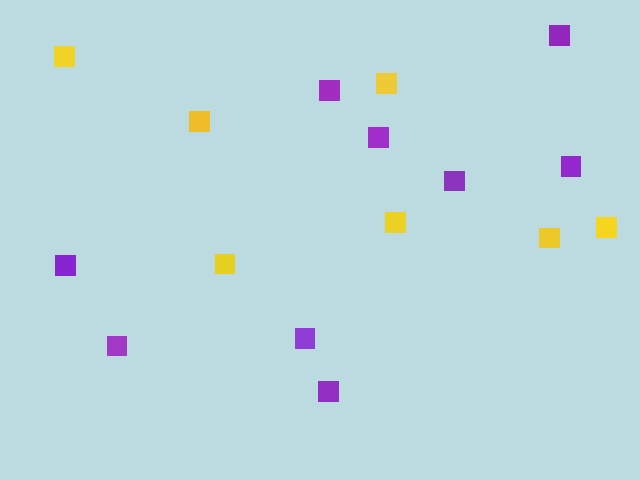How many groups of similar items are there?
There are 2 groups: one group of purple squares (9) and one group of yellow squares (7).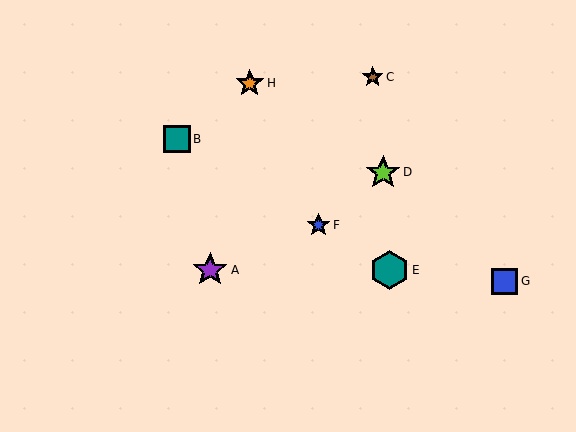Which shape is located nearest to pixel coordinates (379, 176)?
The lime star (labeled D) at (383, 173) is nearest to that location.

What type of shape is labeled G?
Shape G is a blue square.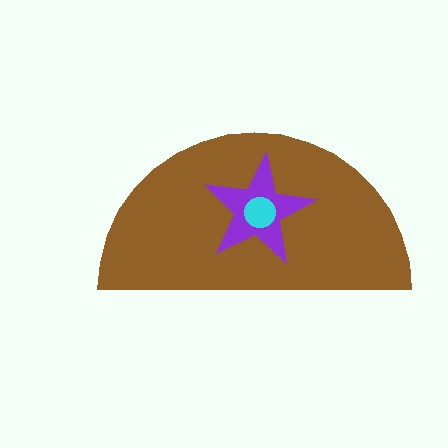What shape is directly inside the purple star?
The cyan circle.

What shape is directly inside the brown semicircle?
The purple star.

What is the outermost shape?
The brown semicircle.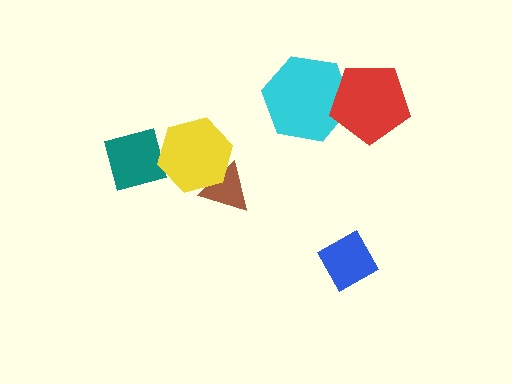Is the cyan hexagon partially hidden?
Yes, it is partially covered by another shape.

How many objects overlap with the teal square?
1 object overlaps with the teal square.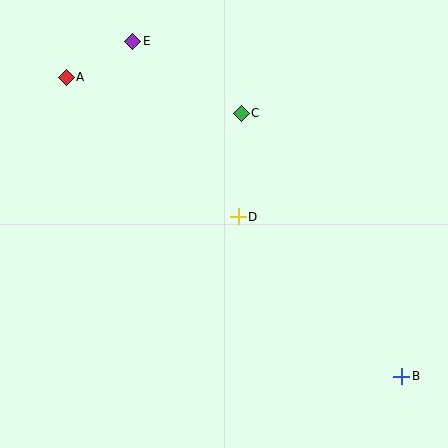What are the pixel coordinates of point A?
Point A is at (66, 77).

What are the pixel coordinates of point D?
Point D is at (238, 217).